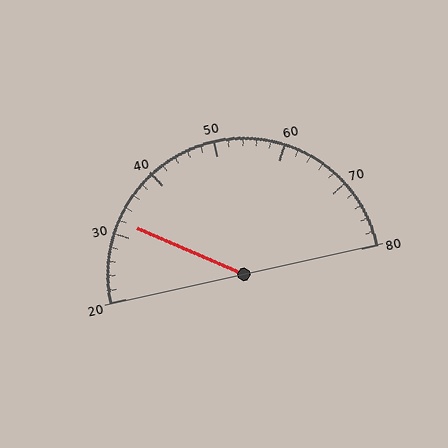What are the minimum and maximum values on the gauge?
The gauge ranges from 20 to 80.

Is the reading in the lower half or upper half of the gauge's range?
The reading is in the lower half of the range (20 to 80).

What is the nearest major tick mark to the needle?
The nearest major tick mark is 30.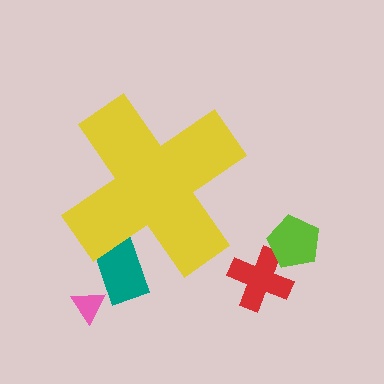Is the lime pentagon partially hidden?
No, the lime pentagon is fully visible.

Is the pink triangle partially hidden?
No, the pink triangle is fully visible.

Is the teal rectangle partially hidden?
Yes, the teal rectangle is partially hidden behind the yellow cross.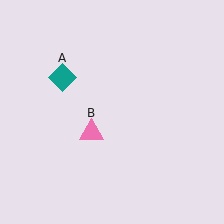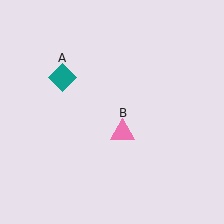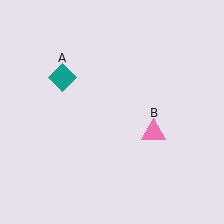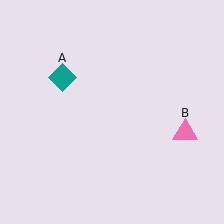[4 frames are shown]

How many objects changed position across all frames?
1 object changed position: pink triangle (object B).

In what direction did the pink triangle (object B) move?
The pink triangle (object B) moved right.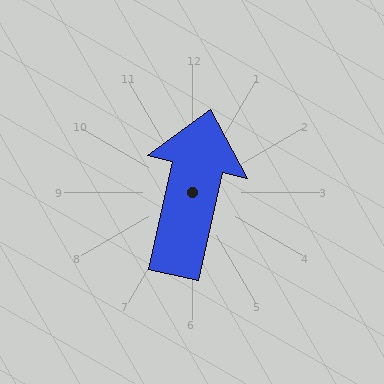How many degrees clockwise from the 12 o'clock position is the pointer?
Approximately 13 degrees.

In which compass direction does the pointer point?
North.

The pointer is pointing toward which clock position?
Roughly 12 o'clock.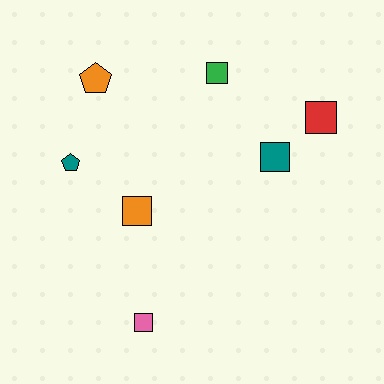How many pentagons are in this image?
There are 2 pentagons.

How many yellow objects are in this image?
There are no yellow objects.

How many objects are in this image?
There are 7 objects.